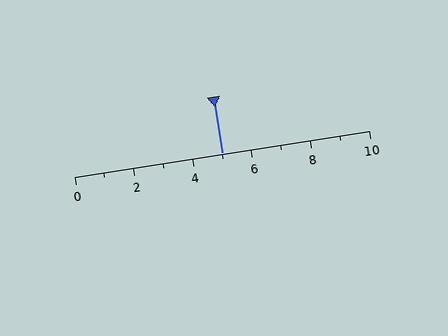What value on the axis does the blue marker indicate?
The marker indicates approximately 5.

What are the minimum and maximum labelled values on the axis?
The axis runs from 0 to 10.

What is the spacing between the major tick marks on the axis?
The major ticks are spaced 2 apart.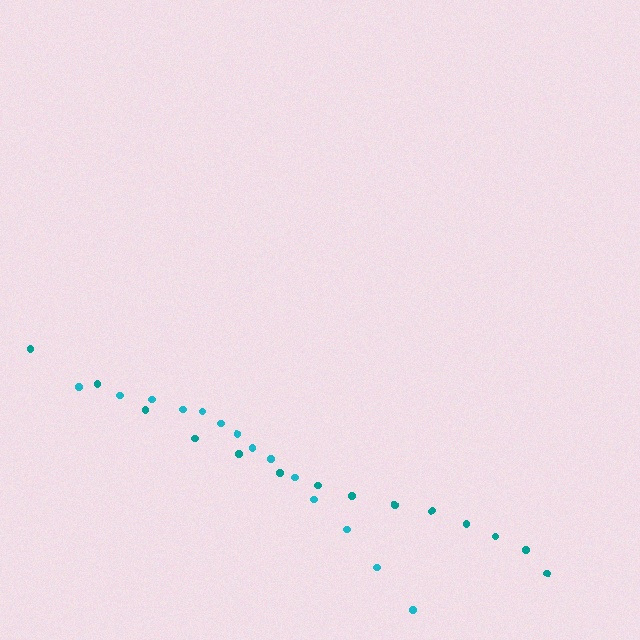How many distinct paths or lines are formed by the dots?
There are 2 distinct paths.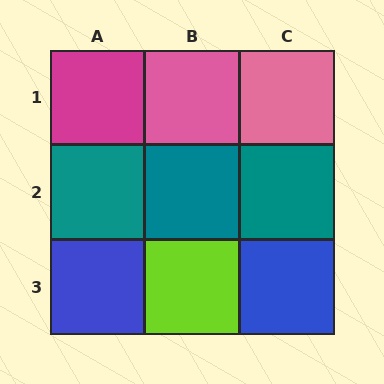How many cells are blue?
2 cells are blue.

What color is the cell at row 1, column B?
Pink.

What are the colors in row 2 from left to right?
Teal, teal, teal.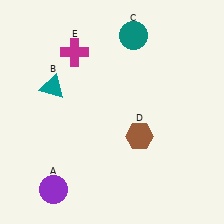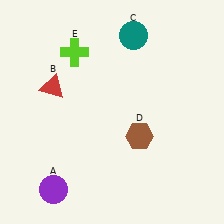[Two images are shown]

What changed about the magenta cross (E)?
In Image 1, E is magenta. In Image 2, it changed to lime.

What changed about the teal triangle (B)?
In Image 1, B is teal. In Image 2, it changed to red.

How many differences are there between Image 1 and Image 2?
There are 2 differences between the two images.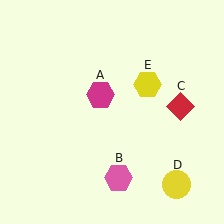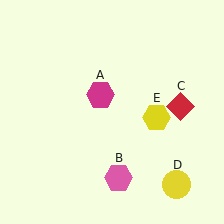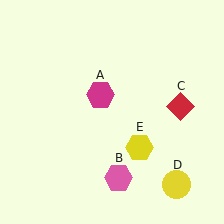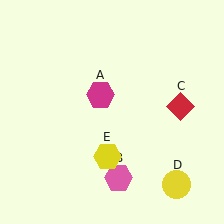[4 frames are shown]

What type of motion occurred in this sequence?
The yellow hexagon (object E) rotated clockwise around the center of the scene.